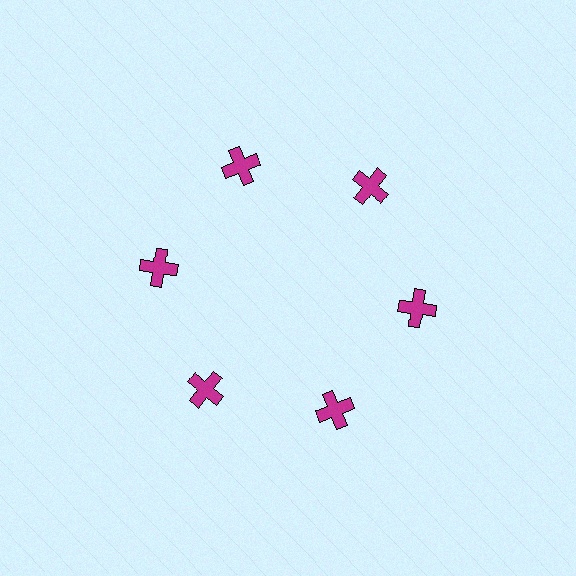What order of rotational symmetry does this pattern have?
This pattern has 6-fold rotational symmetry.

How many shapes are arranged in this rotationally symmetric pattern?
There are 6 shapes, arranged in 6 groups of 1.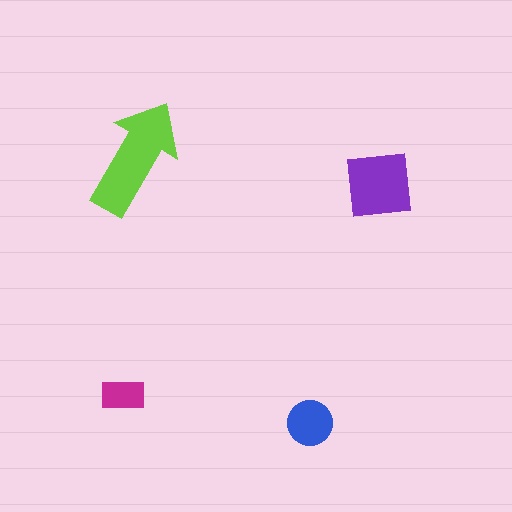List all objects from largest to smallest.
The lime arrow, the purple square, the blue circle, the magenta rectangle.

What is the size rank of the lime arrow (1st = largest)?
1st.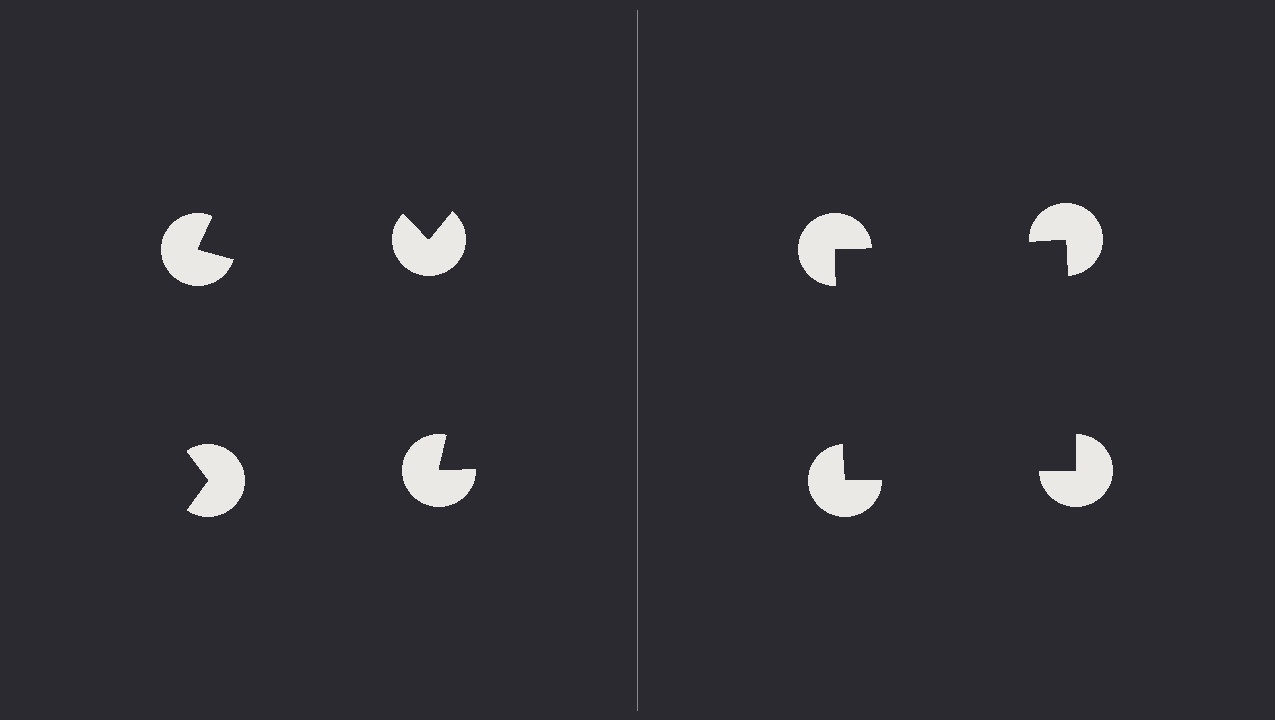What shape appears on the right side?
An illusory square.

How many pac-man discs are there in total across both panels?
8 — 4 on each side.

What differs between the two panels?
The pac-man discs are positioned identically on both sides; only the wedge orientations differ. On the right they align to a square; on the left they are misaligned.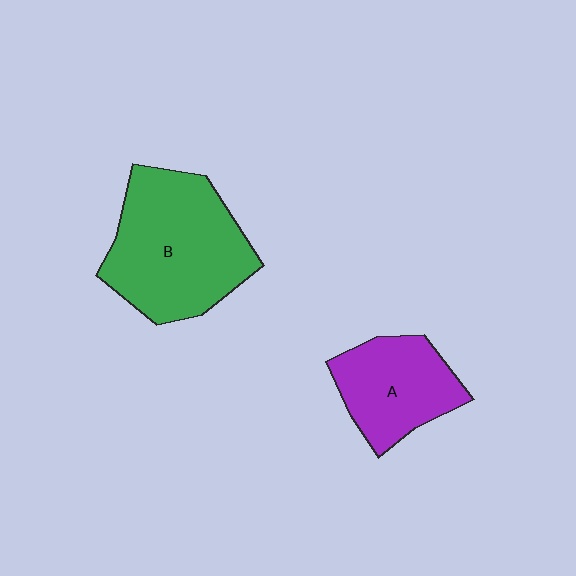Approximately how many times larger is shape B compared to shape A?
Approximately 1.6 times.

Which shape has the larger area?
Shape B (green).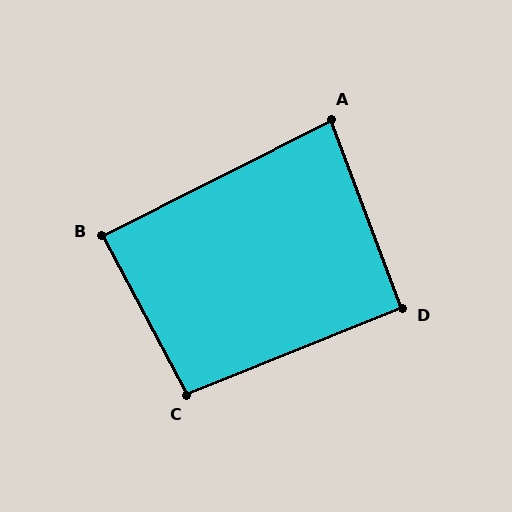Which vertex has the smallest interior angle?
A, at approximately 84 degrees.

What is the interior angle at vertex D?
Approximately 91 degrees (approximately right).